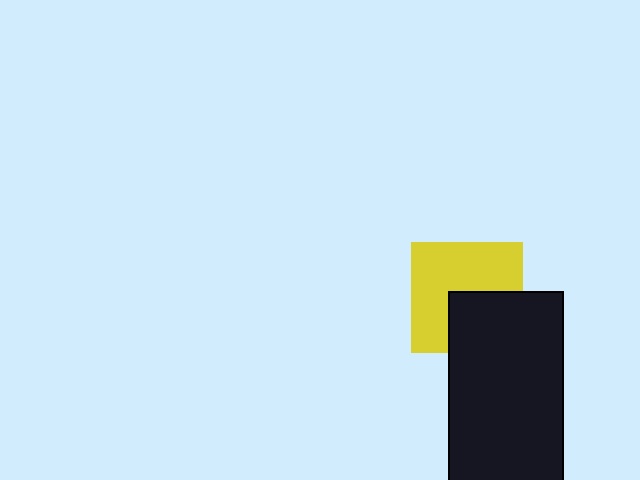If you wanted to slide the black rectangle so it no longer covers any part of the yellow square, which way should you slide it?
Slide it toward the lower-right — that is the most direct way to separate the two shapes.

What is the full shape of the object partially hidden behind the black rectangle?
The partially hidden object is a yellow square.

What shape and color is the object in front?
The object in front is a black rectangle.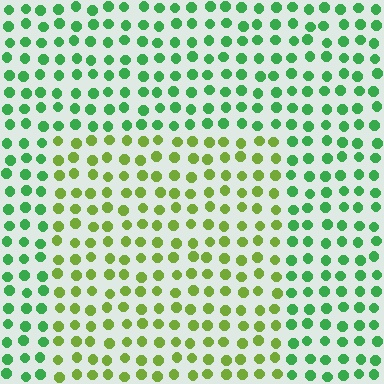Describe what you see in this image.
The image is filled with small green elements in a uniform arrangement. A rectangle-shaped region is visible where the elements are tinted to a slightly different hue, forming a subtle color boundary.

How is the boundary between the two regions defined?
The boundary is defined purely by a slight shift in hue (about 42 degrees). Spacing, size, and orientation are identical on both sides.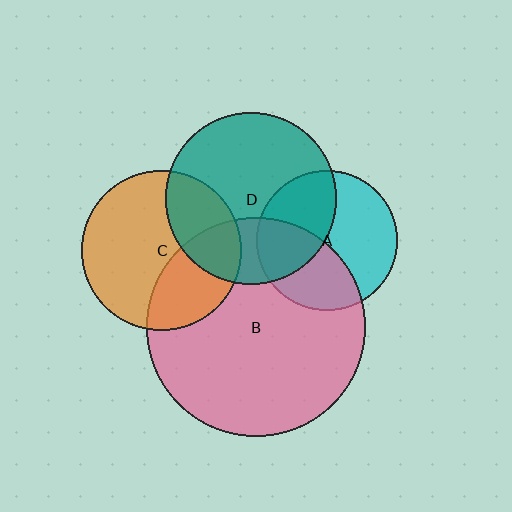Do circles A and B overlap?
Yes.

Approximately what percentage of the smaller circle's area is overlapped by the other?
Approximately 40%.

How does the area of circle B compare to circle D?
Approximately 1.6 times.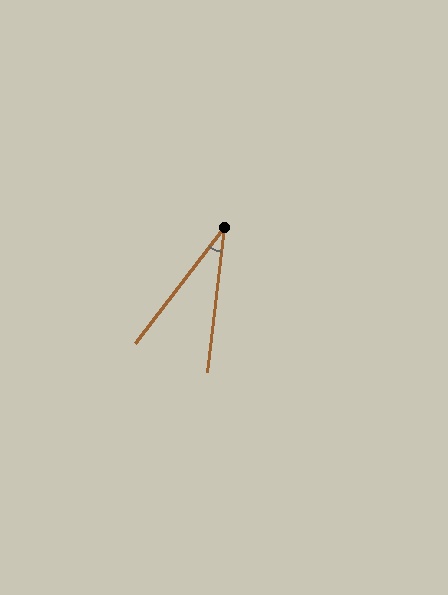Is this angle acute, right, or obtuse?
It is acute.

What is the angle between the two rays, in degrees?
Approximately 31 degrees.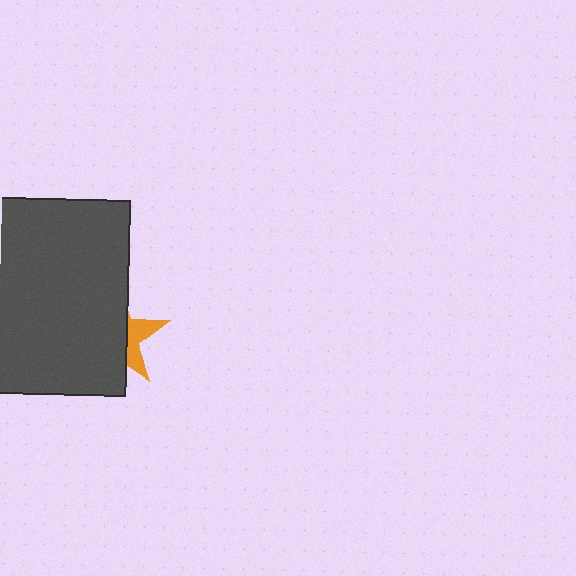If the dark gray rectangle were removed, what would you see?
You would see the complete orange star.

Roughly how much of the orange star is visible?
A small part of it is visible (roughly 31%).